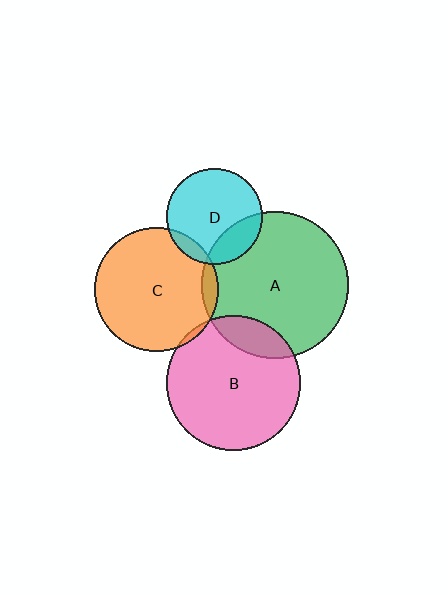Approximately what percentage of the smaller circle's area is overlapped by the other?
Approximately 20%.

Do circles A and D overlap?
Yes.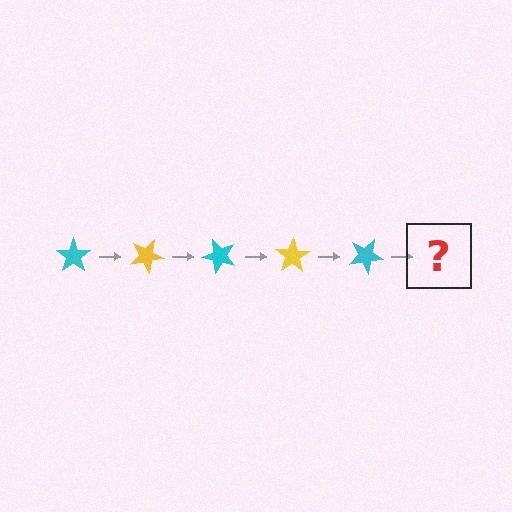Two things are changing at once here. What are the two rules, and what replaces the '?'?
The two rules are that it rotates 25 degrees each step and the color cycles through cyan and yellow. The '?' should be a yellow star, rotated 125 degrees from the start.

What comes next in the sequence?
The next element should be a yellow star, rotated 125 degrees from the start.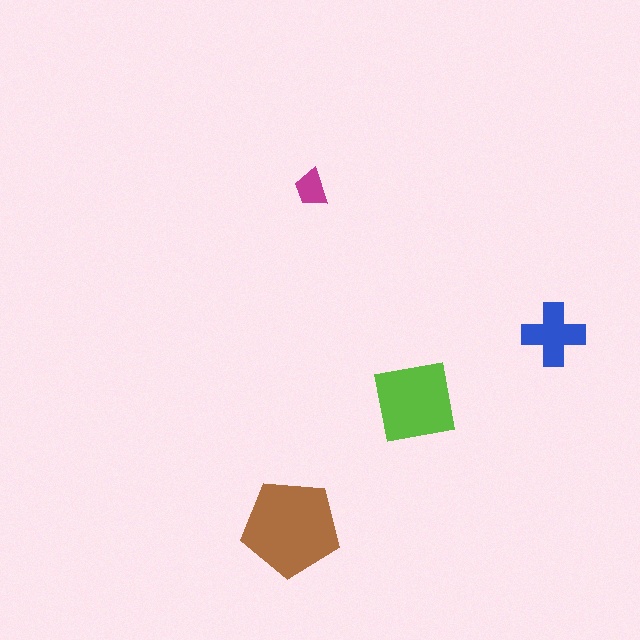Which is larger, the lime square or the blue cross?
The lime square.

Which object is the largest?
The brown pentagon.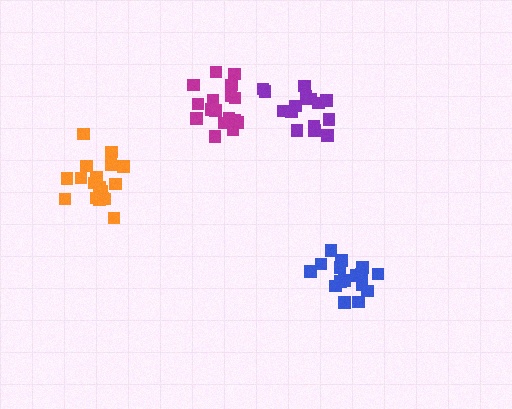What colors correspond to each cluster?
The clusters are colored: magenta, orange, purple, blue.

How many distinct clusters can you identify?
There are 4 distinct clusters.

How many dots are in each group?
Group 1: 17 dots, Group 2: 18 dots, Group 3: 16 dots, Group 4: 17 dots (68 total).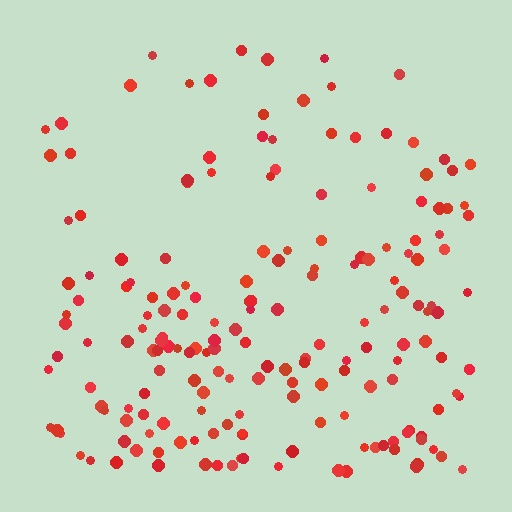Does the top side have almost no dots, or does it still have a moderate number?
Still a moderate number, just noticeably fewer than the bottom.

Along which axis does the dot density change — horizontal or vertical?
Vertical.